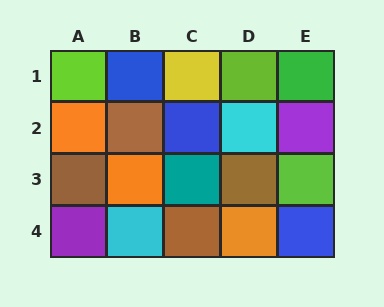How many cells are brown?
4 cells are brown.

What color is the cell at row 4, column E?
Blue.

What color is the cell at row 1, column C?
Yellow.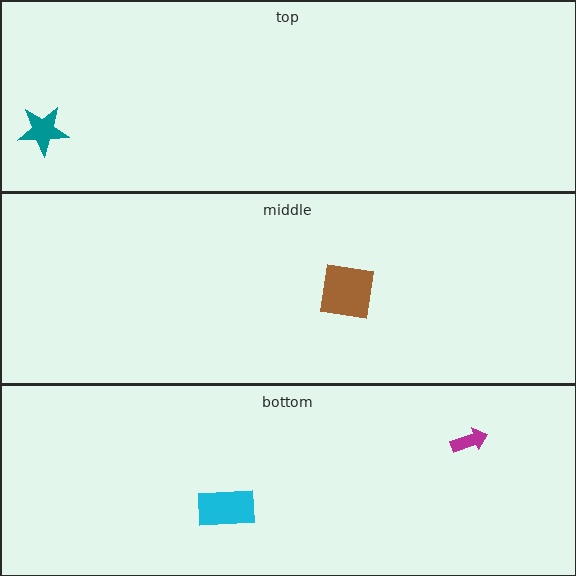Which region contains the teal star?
The top region.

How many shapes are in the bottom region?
2.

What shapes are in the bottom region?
The cyan rectangle, the magenta arrow.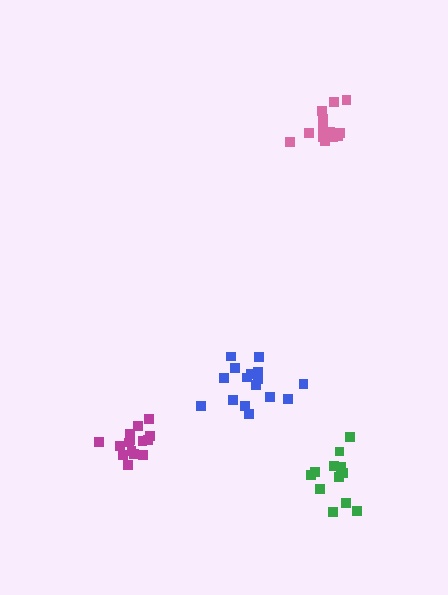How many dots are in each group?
Group 1: 13 dots, Group 2: 16 dots, Group 3: 15 dots, Group 4: 15 dots (59 total).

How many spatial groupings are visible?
There are 4 spatial groupings.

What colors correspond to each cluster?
The clusters are colored: green, blue, magenta, pink.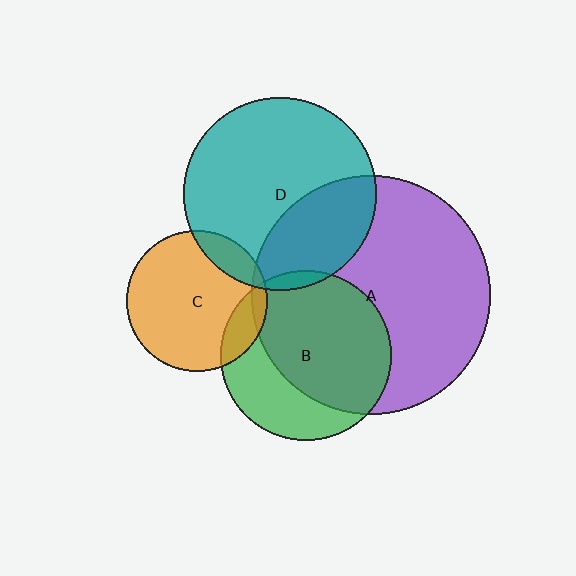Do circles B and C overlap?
Yes.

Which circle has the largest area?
Circle A (purple).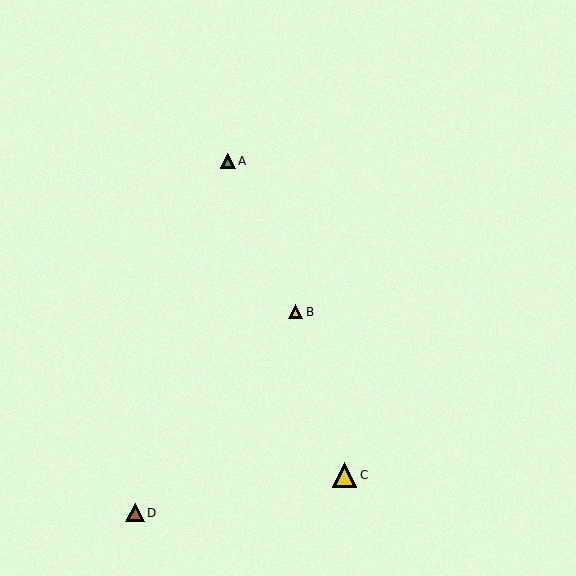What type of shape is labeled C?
Shape C is a yellow triangle.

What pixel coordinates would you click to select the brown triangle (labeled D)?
Click at (135, 513) to select the brown triangle D.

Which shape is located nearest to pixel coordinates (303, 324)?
The yellow triangle (labeled B) at (296, 312) is nearest to that location.